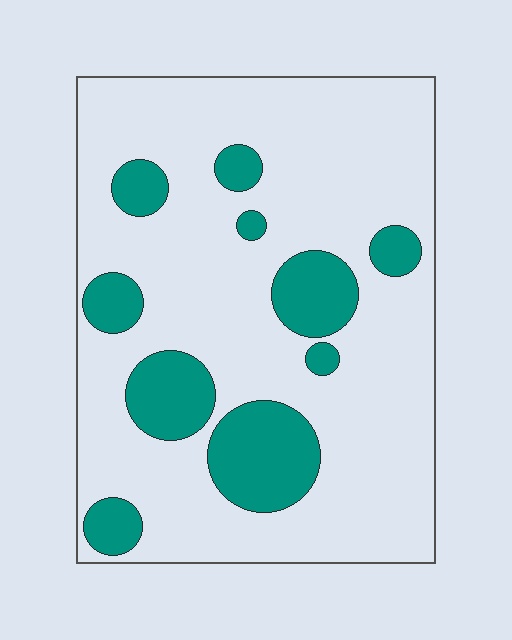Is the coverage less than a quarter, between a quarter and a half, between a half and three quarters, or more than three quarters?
Less than a quarter.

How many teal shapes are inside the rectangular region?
10.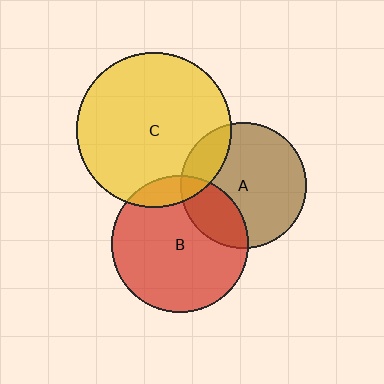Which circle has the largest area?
Circle C (yellow).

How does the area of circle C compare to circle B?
Approximately 1.3 times.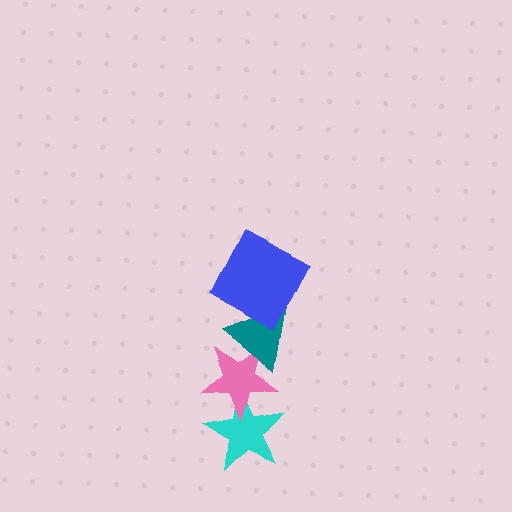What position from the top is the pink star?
The pink star is 3rd from the top.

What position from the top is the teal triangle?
The teal triangle is 2nd from the top.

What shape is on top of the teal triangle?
The blue square is on top of the teal triangle.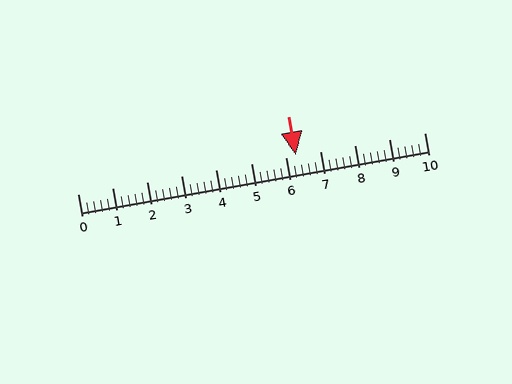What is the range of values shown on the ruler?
The ruler shows values from 0 to 10.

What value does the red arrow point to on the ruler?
The red arrow points to approximately 6.3.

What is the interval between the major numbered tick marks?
The major tick marks are spaced 1 units apart.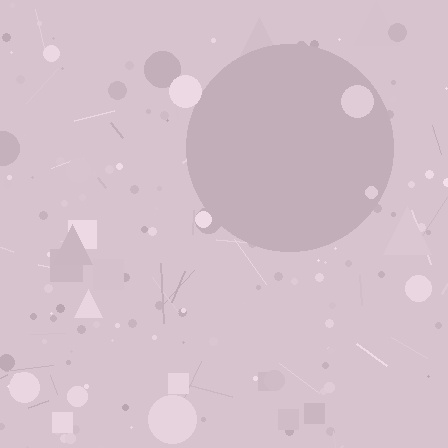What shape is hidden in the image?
A circle is hidden in the image.